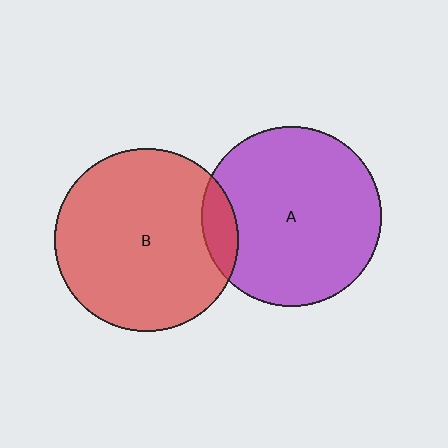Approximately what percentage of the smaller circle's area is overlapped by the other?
Approximately 10%.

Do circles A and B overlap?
Yes.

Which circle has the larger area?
Circle B (red).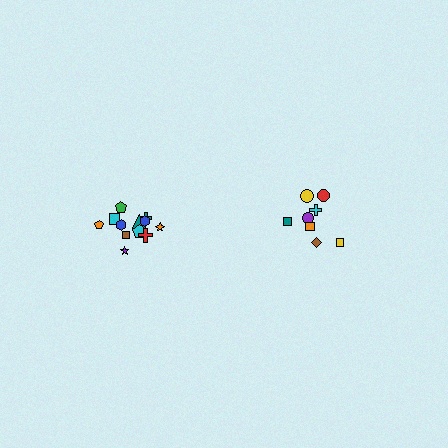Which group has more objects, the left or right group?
The left group.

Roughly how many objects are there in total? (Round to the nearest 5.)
Roughly 20 objects in total.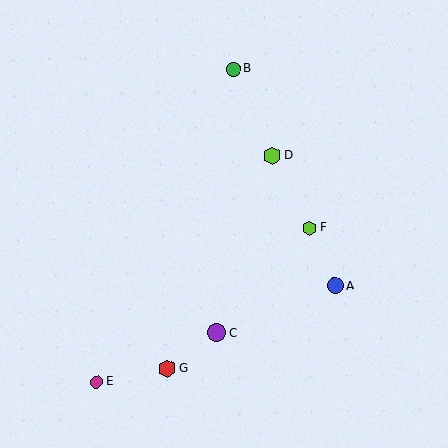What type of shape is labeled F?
Shape F is a lime hexagon.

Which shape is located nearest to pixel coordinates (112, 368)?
The magenta circle (labeled E) at (97, 382) is nearest to that location.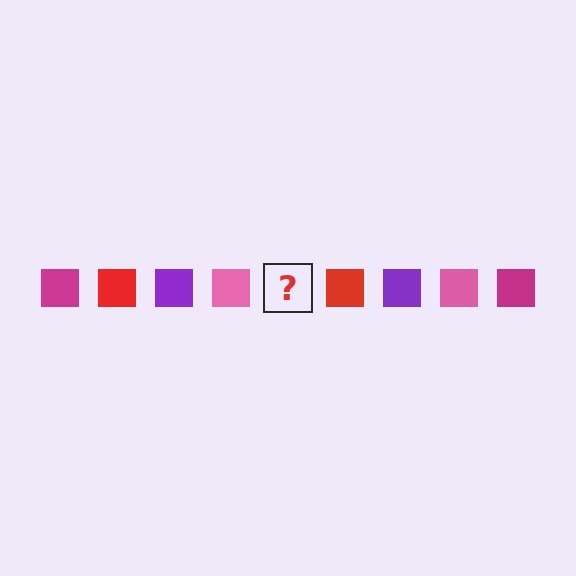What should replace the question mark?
The question mark should be replaced with a magenta square.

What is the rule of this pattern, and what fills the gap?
The rule is that the pattern cycles through magenta, red, purple, pink squares. The gap should be filled with a magenta square.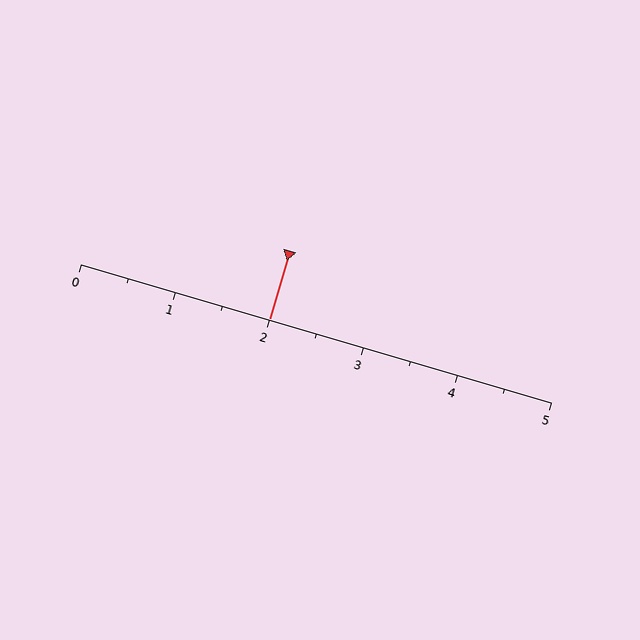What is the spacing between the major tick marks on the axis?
The major ticks are spaced 1 apart.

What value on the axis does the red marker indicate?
The marker indicates approximately 2.